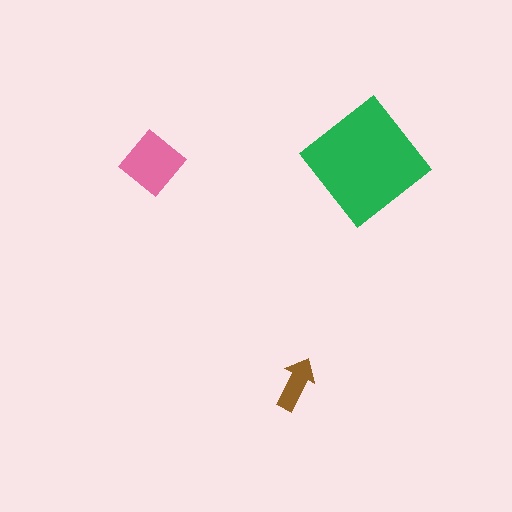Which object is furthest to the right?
The green diamond is rightmost.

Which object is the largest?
The green diamond.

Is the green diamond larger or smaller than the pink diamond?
Larger.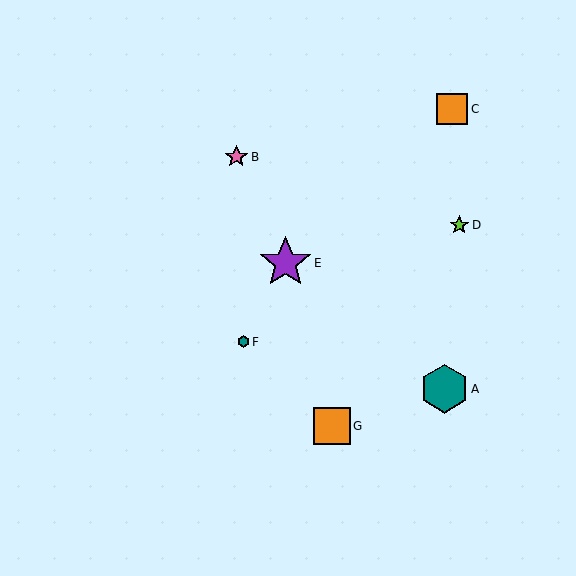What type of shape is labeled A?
Shape A is a teal hexagon.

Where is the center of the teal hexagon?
The center of the teal hexagon is at (243, 342).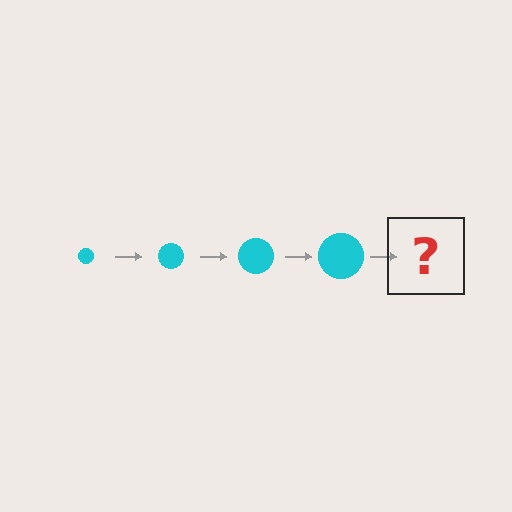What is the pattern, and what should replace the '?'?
The pattern is that the circle gets progressively larger each step. The '?' should be a cyan circle, larger than the previous one.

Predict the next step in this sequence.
The next step is a cyan circle, larger than the previous one.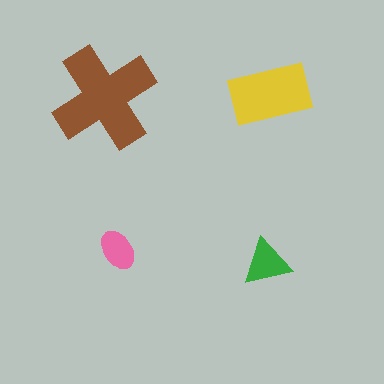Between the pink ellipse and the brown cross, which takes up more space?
The brown cross.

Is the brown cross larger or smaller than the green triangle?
Larger.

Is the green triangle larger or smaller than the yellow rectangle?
Smaller.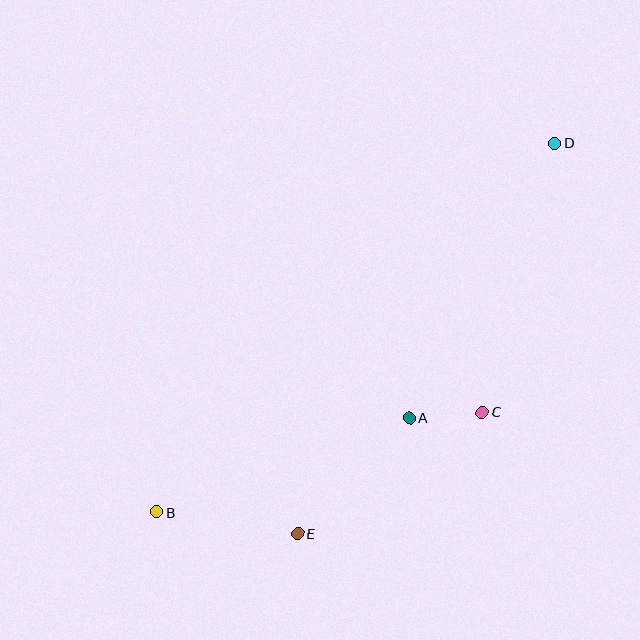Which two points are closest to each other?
Points A and C are closest to each other.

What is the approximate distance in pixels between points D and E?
The distance between D and E is approximately 467 pixels.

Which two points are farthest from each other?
Points B and D are farthest from each other.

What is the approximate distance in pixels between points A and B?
The distance between A and B is approximately 270 pixels.